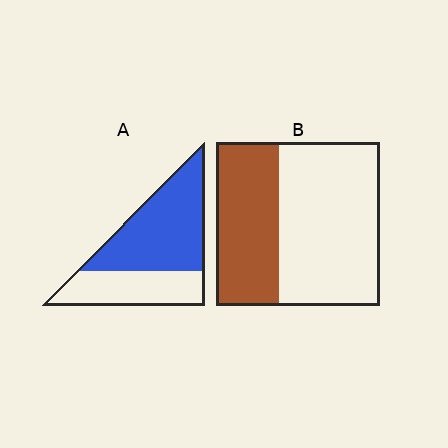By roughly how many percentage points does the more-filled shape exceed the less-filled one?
By roughly 25 percentage points (A over B).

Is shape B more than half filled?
No.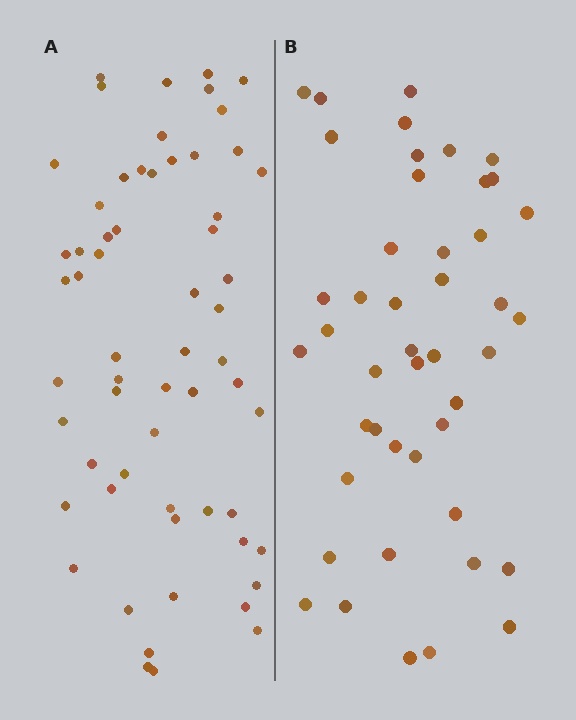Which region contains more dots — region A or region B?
Region A (the left region) has more dots.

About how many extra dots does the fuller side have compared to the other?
Region A has approximately 15 more dots than region B.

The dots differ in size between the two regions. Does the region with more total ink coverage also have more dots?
No. Region B has more total ink coverage because its dots are larger, but region A actually contains more individual dots. Total area can be misleading — the number of items is what matters here.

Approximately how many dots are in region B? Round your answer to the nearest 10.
About 40 dots. (The exact count is 45, which rounds to 40.)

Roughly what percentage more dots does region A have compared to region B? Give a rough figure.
About 35% more.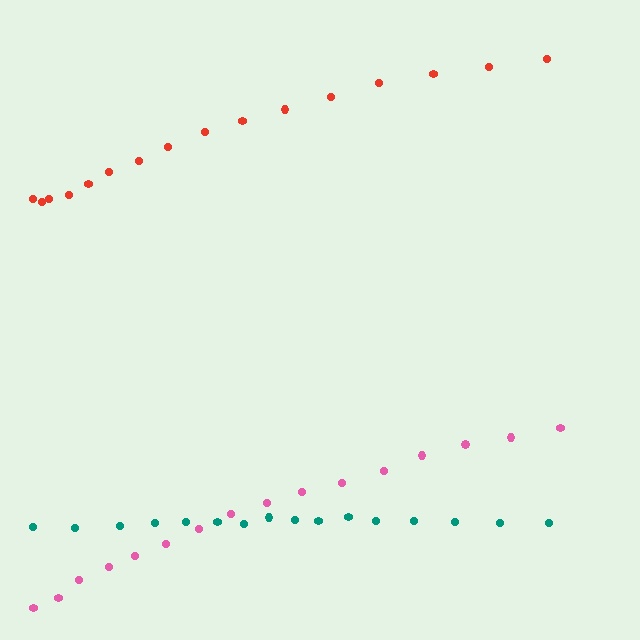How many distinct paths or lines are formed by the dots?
There are 3 distinct paths.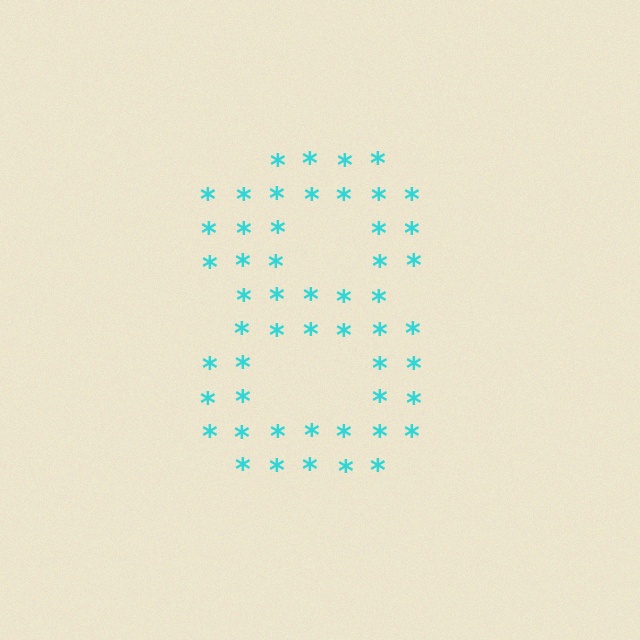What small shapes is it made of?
It is made of small asterisks.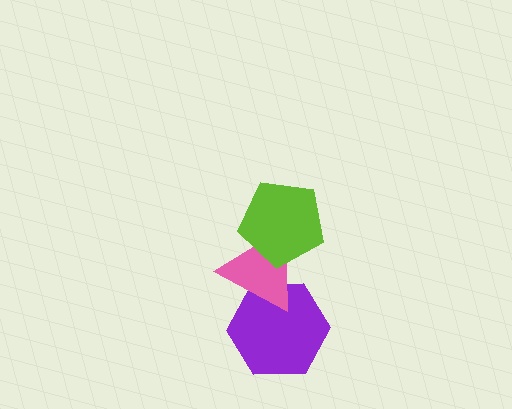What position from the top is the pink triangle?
The pink triangle is 2nd from the top.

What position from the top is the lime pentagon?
The lime pentagon is 1st from the top.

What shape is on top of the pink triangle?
The lime pentagon is on top of the pink triangle.